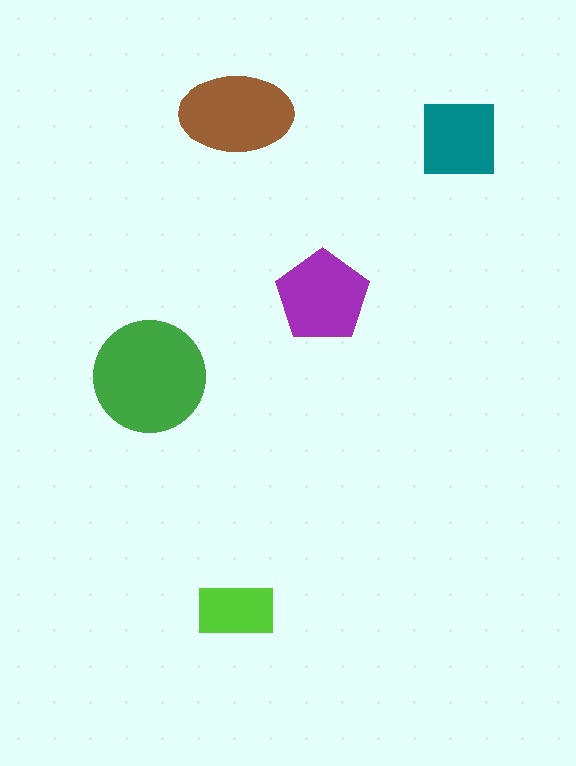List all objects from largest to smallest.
The green circle, the brown ellipse, the purple pentagon, the teal square, the lime rectangle.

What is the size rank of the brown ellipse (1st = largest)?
2nd.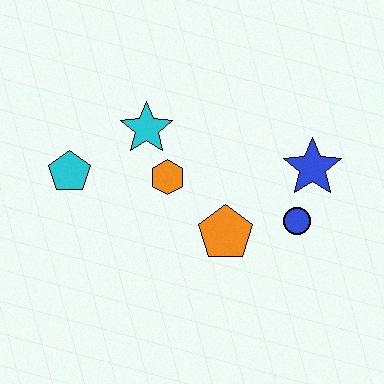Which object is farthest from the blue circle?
The cyan pentagon is farthest from the blue circle.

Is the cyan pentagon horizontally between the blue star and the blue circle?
No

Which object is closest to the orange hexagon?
The cyan star is closest to the orange hexagon.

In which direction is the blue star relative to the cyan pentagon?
The blue star is to the right of the cyan pentagon.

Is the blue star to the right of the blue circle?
Yes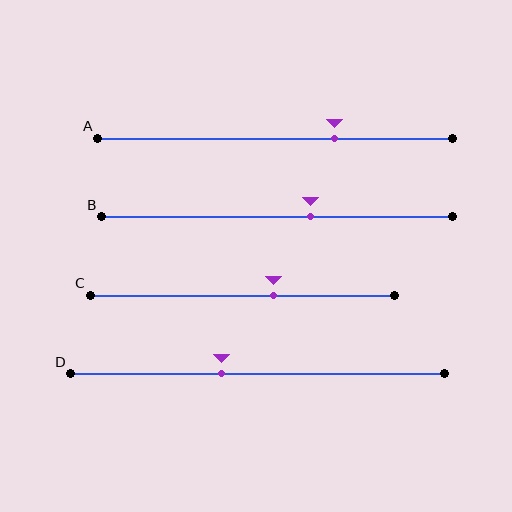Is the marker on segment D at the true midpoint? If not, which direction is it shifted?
No, the marker on segment D is shifted to the left by about 10% of the segment length.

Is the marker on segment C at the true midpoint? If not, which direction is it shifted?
No, the marker on segment C is shifted to the right by about 10% of the segment length.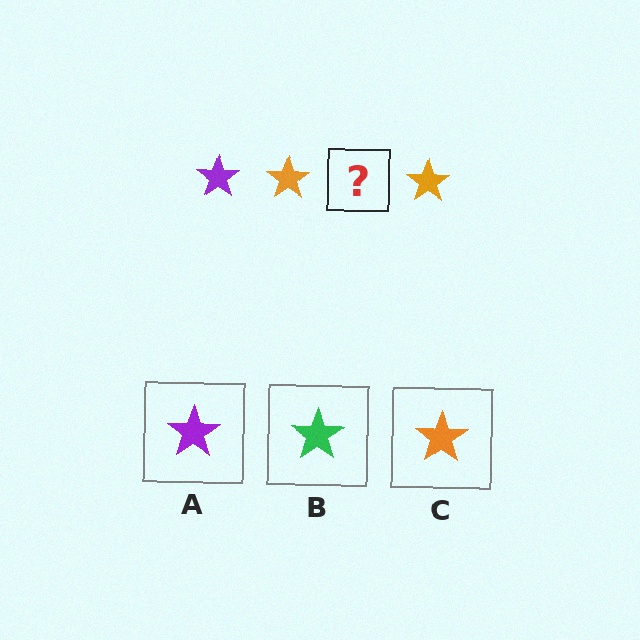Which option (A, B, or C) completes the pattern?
A.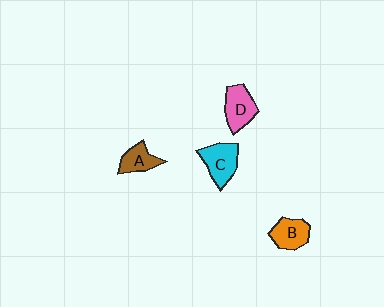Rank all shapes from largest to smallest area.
From largest to smallest: C (cyan), D (pink), B (orange), A (brown).